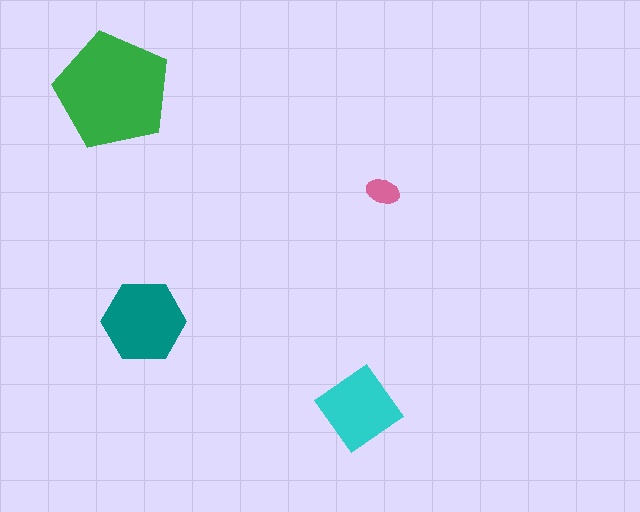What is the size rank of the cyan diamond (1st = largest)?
3rd.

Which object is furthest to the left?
The green pentagon is leftmost.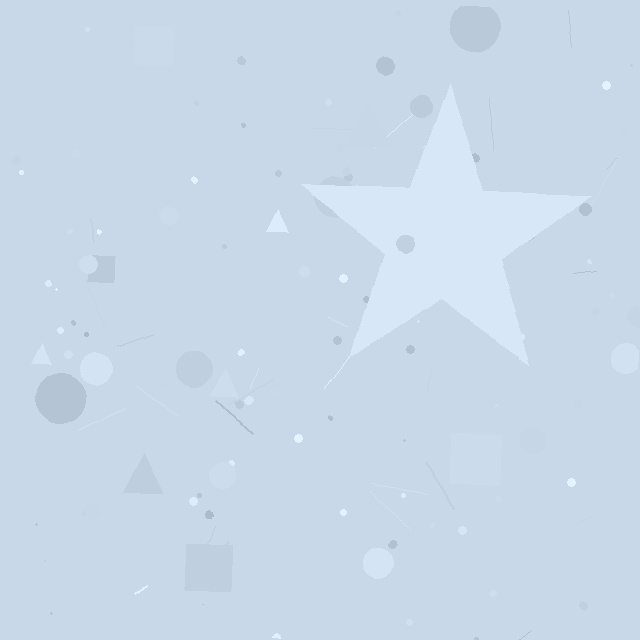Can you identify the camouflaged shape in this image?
The camouflaged shape is a star.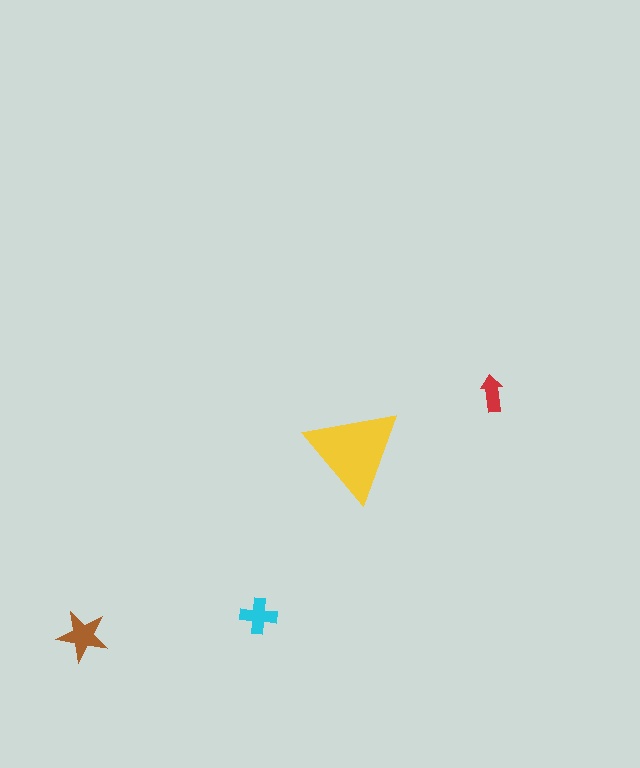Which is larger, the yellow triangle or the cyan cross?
The yellow triangle.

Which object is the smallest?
The red arrow.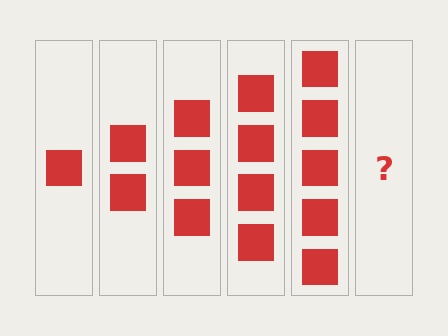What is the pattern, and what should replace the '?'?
The pattern is that each step adds one more square. The '?' should be 6 squares.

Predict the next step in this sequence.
The next step is 6 squares.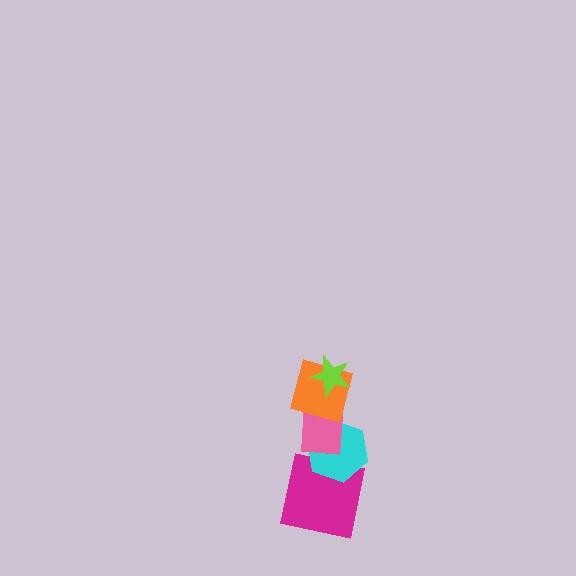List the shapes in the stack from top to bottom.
From top to bottom: the lime star, the orange square, the pink rectangle, the cyan hexagon, the magenta square.